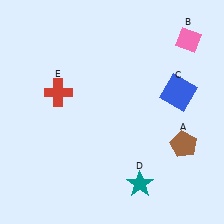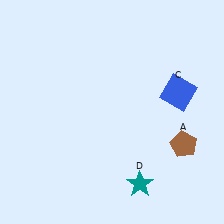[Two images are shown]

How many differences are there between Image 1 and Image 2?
There are 2 differences between the two images.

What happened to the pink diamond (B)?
The pink diamond (B) was removed in Image 2. It was in the top-right area of Image 1.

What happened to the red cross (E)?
The red cross (E) was removed in Image 2. It was in the top-left area of Image 1.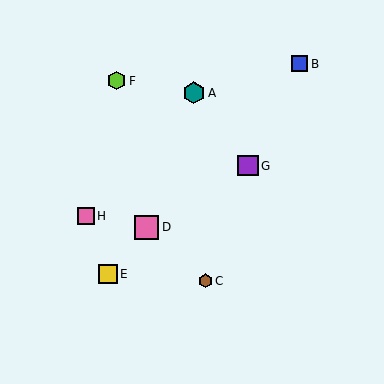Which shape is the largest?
The pink square (labeled D) is the largest.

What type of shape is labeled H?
Shape H is a pink square.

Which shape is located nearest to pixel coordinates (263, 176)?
The purple square (labeled G) at (248, 166) is nearest to that location.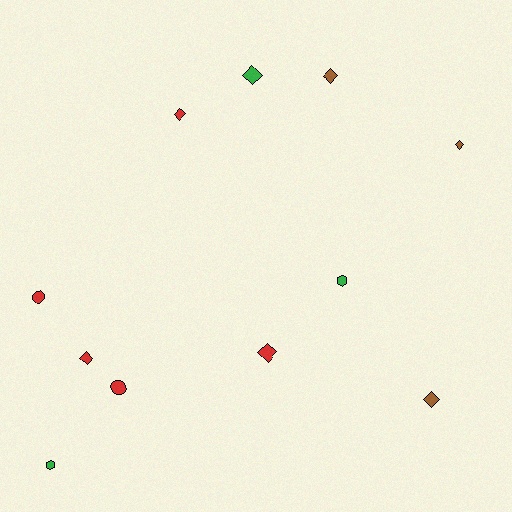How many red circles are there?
There are 2 red circles.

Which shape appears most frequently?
Diamond, with 7 objects.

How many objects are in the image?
There are 11 objects.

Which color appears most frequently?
Red, with 5 objects.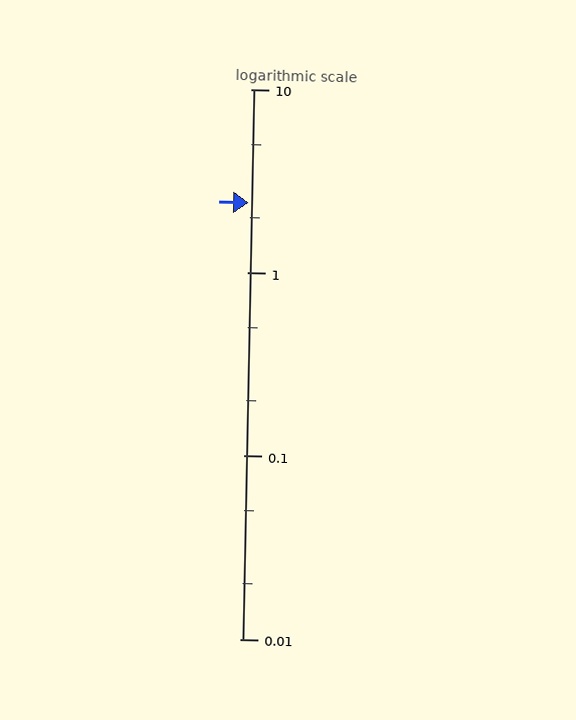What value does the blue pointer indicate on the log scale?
The pointer indicates approximately 2.4.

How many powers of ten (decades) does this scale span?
The scale spans 3 decades, from 0.01 to 10.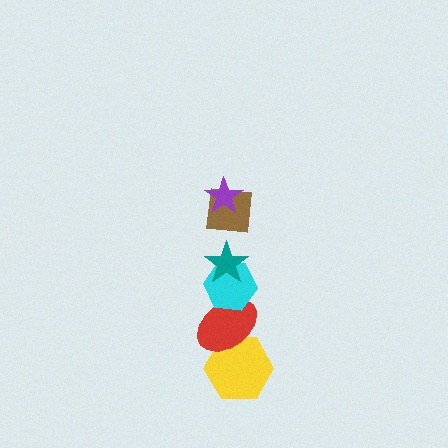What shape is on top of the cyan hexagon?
The teal star is on top of the cyan hexagon.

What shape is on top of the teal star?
The brown square is on top of the teal star.